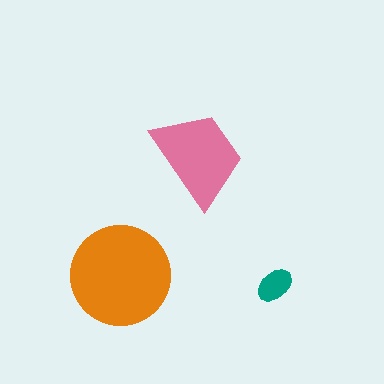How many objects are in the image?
There are 3 objects in the image.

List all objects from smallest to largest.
The teal ellipse, the pink trapezoid, the orange circle.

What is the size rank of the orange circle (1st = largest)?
1st.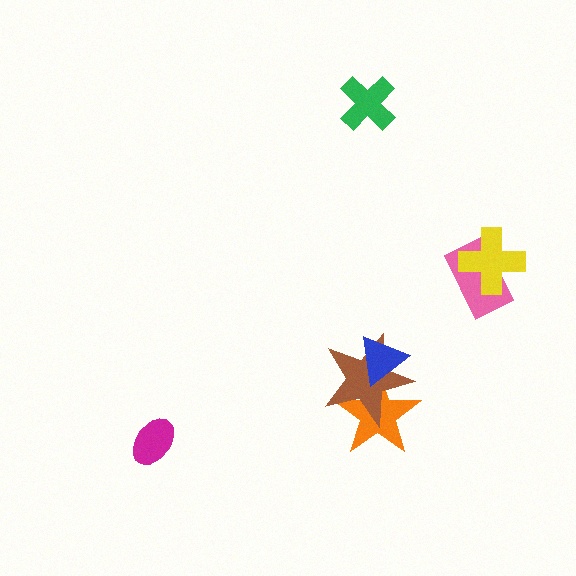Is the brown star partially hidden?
Yes, it is partially covered by another shape.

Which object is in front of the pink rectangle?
The yellow cross is in front of the pink rectangle.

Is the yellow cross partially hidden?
No, no other shape covers it.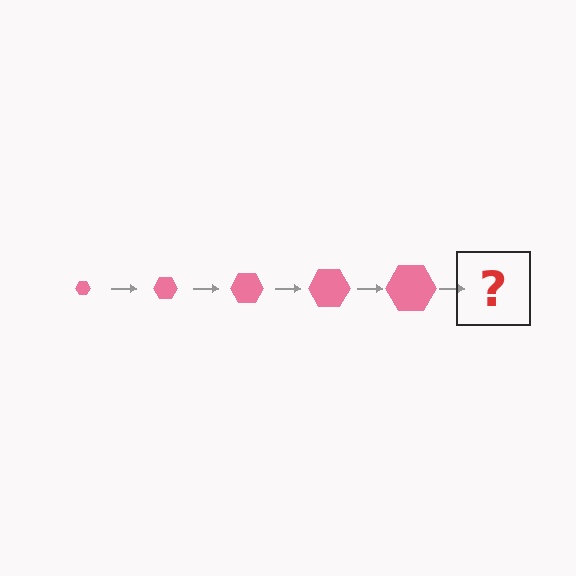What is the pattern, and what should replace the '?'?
The pattern is that the hexagon gets progressively larger each step. The '?' should be a pink hexagon, larger than the previous one.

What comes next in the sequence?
The next element should be a pink hexagon, larger than the previous one.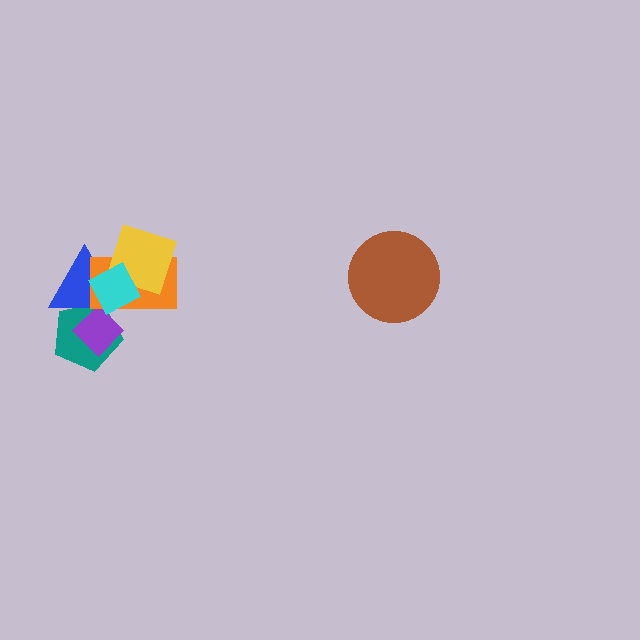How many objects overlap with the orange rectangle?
5 objects overlap with the orange rectangle.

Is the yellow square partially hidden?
Yes, it is partially covered by another shape.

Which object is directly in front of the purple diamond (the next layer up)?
The orange rectangle is directly in front of the purple diamond.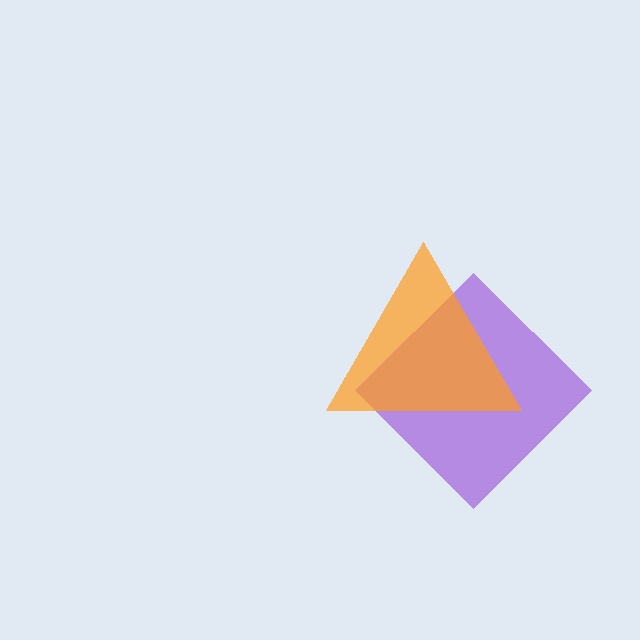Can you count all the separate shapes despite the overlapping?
Yes, there are 2 separate shapes.